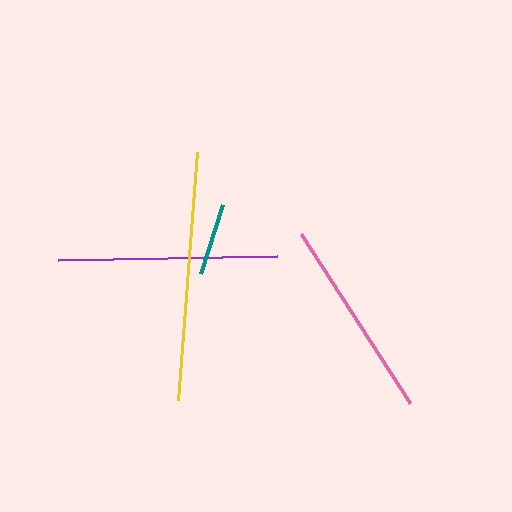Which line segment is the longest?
The yellow line is the longest at approximately 248 pixels.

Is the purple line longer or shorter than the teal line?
The purple line is longer than the teal line.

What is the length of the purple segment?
The purple segment is approximately 219 pixels long.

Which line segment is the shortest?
The teal line is the shortest at approximately 72 pixels.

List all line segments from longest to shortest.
From longest to shortest: yellow, purple, pink, teal.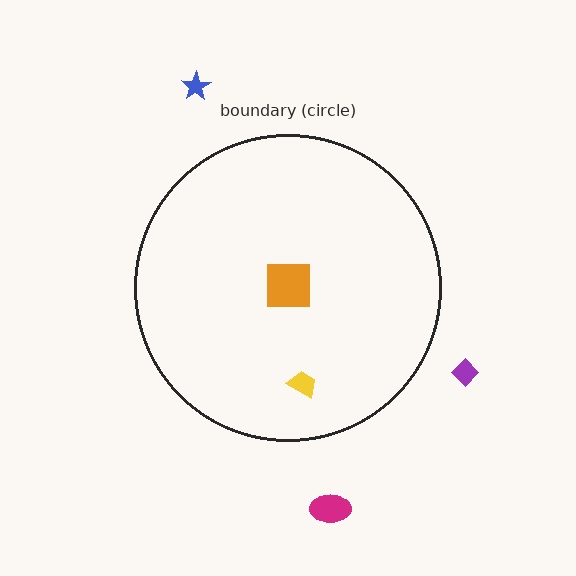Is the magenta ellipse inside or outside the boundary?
Outside.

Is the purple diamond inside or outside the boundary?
Outside.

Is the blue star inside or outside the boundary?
Outside.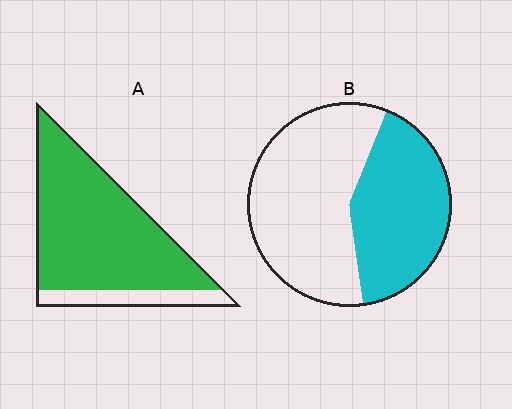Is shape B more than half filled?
No.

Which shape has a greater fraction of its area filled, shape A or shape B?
Shape A.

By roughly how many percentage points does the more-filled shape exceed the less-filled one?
By roughly 40 percentage points (A over B).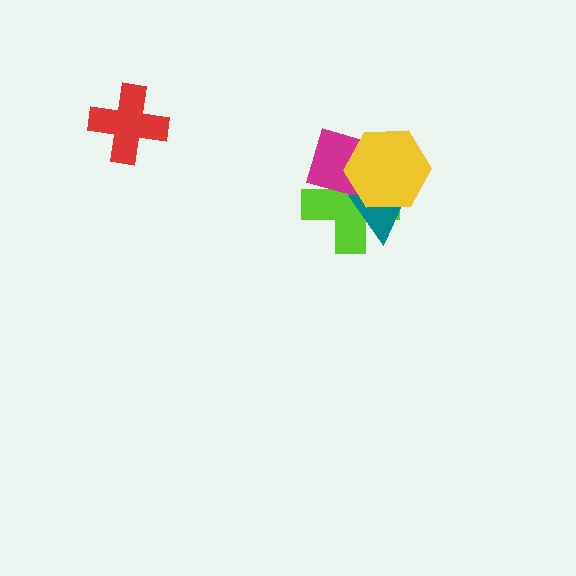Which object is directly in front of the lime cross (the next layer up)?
The magenta rectangle is directly in front of the lime cross.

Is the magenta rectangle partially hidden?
Yes, it is partially covered by another shape.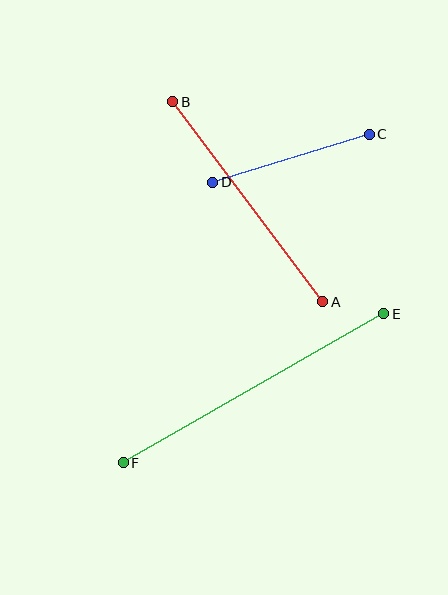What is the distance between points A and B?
The distance is approximately 250 pixels.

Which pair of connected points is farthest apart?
Points E and F are farthest apart.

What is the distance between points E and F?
The distance is approximately 300 pixels.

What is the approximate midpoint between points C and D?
The midpoint is at approximately (291, 158) pixels.